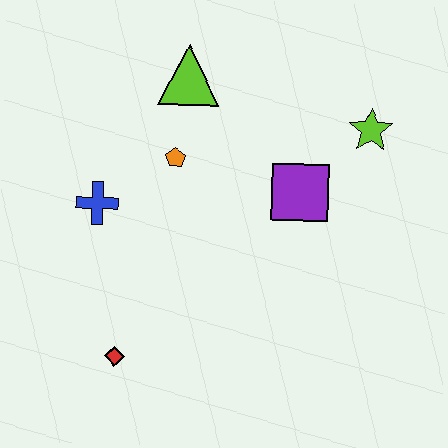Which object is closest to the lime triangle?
The orange pentagon is closest to the lime triangle.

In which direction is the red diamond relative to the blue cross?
The red diamond is below the blue cross.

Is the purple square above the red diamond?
Yes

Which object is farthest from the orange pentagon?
The red diamond is farthest from the orange pentagon.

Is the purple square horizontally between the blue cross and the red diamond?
No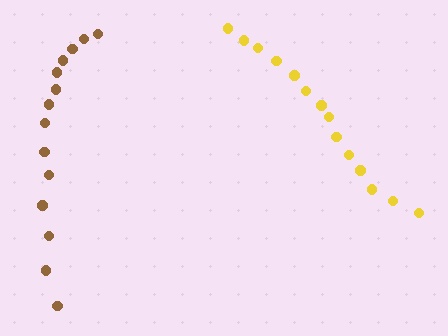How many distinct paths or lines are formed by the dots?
There are 2 distinct paths.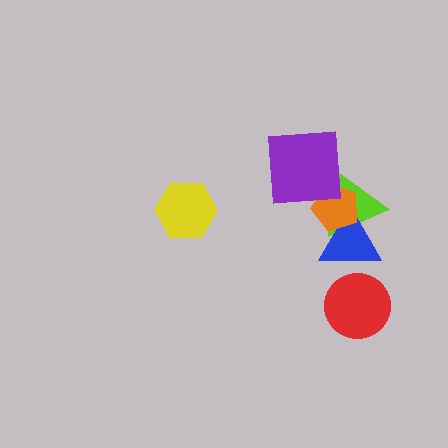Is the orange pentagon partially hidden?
Yes, it is partially covered by another shape.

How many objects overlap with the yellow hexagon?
0 objects overlap with the yellow hexagon.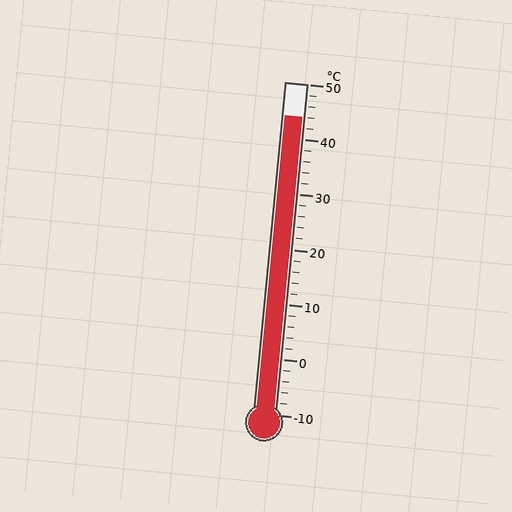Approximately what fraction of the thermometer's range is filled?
The thermometer is filled to approximately 90% of its range.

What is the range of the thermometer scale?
The thermometer scale ranges from -10°C to 50°C.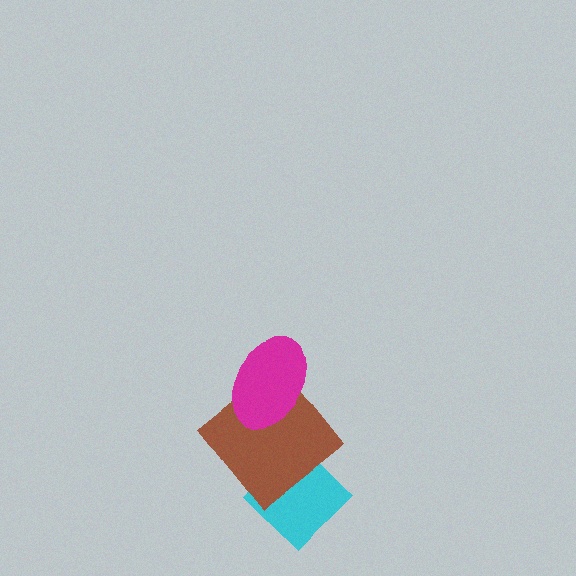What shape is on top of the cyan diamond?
The brown diamond is on top of the cyan diamond.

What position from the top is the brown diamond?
The brown diamond is 2nd from the top.